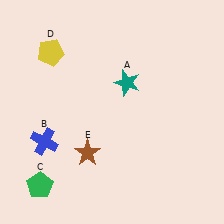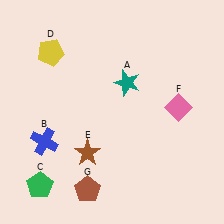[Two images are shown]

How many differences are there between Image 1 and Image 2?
There are 2 differences between the two images.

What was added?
A pink diamond (F), a brown pentagon (G) were added in Image 2.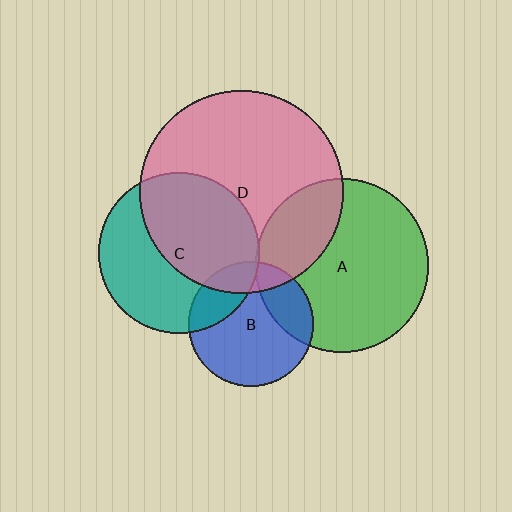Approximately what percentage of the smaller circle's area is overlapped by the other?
Approximately 15%.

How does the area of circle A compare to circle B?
Approximately 1.9 times.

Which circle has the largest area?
Circle D (pink).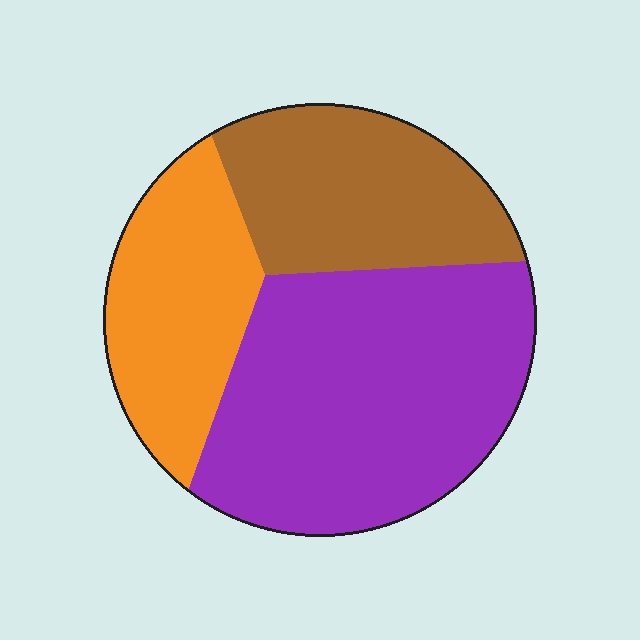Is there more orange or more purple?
Purple.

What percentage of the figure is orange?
Orange covers about 25% of the figure.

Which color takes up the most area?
Purple, at roughly 50%.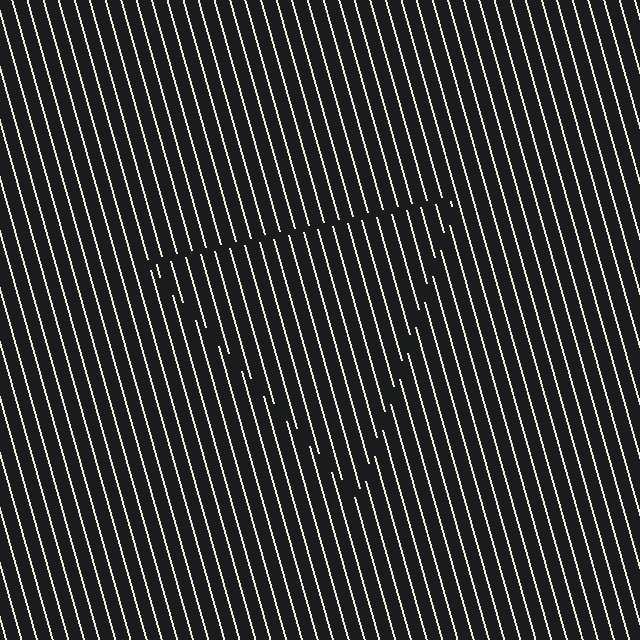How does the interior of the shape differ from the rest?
The interior of the shape contains the same grating, shifted by half a period — the contour is defined by the phase discontinuity where line-ends from the inner and outer gratings abut.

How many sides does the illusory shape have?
3 sides — the line-ends trace a triangle.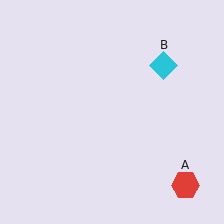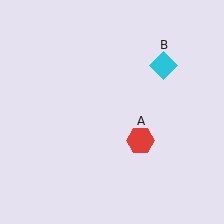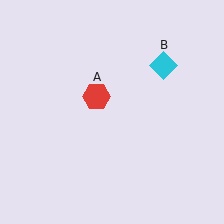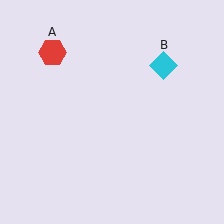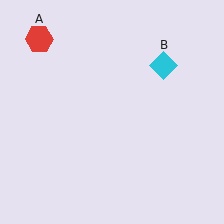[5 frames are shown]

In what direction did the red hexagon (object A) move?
The red hexagon (object A) moved up and to the left.